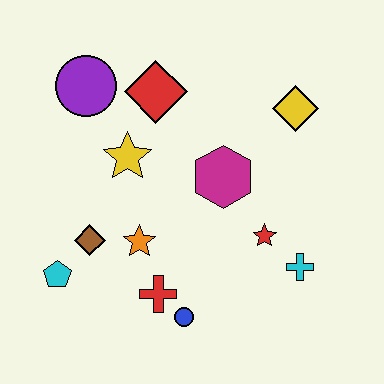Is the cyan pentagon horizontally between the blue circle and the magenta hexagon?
No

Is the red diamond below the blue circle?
No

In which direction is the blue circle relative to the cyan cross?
The blue circle is to the left of the cyan cross.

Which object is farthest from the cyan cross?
The purple circle is farthest from the cyan cross.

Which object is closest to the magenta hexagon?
The red star is closest to the magenta hexagon.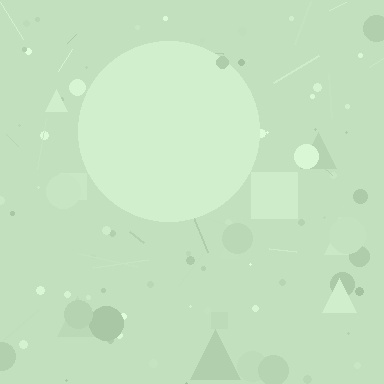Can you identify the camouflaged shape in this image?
The camouflaged shape is a circle.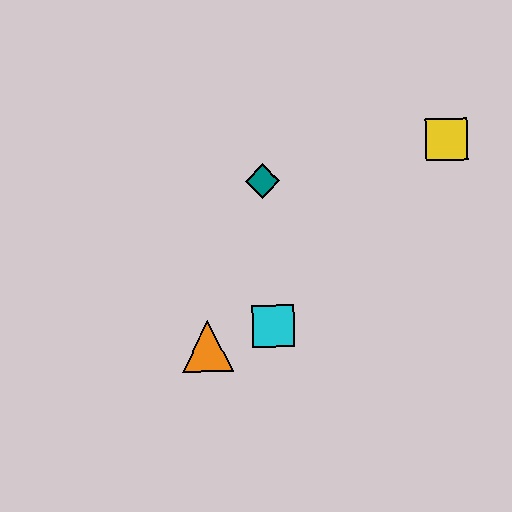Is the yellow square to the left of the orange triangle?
No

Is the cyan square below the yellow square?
Yes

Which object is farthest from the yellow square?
The orange triangle is farthest from the yellow square.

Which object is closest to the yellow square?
The teal diamond is closest to the yellow square.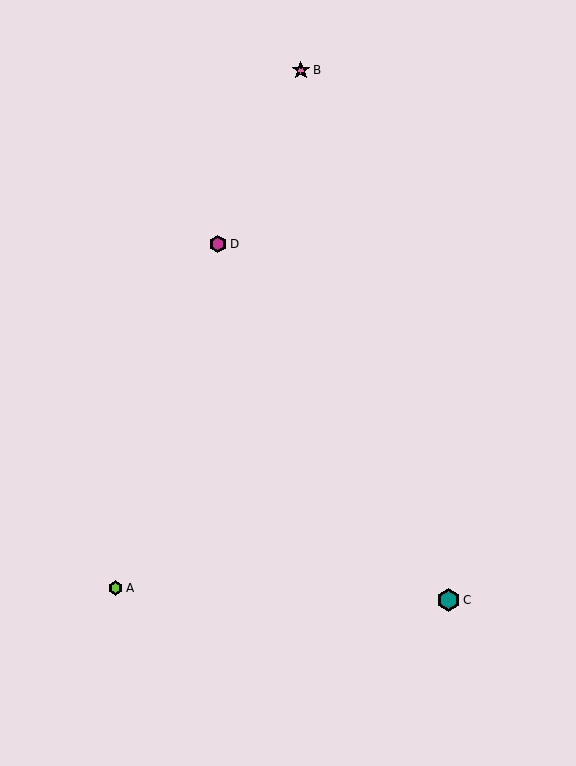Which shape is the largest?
The teal hexagon (labeled C) is the largest.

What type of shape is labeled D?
Shape D is a magenta hexagon.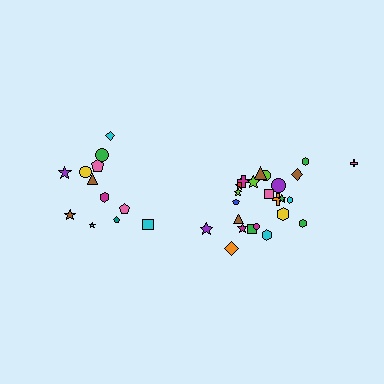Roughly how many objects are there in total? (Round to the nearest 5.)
Roughly 35 objects in total.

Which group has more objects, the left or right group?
The right group.